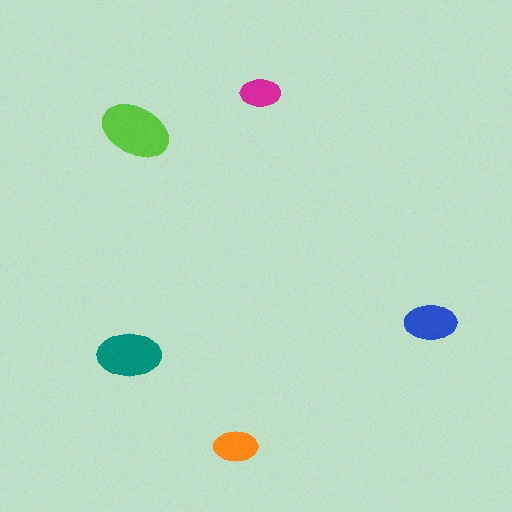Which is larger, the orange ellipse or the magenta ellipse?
The orange one.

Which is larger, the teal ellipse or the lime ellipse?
The lime one.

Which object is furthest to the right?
The blue ellipse is rightmost.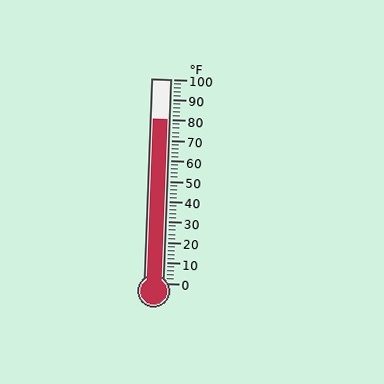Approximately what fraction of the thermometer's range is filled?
The thermometer is filled to approximately 80% of its range.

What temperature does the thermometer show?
The thermometer shows approximately 80°F.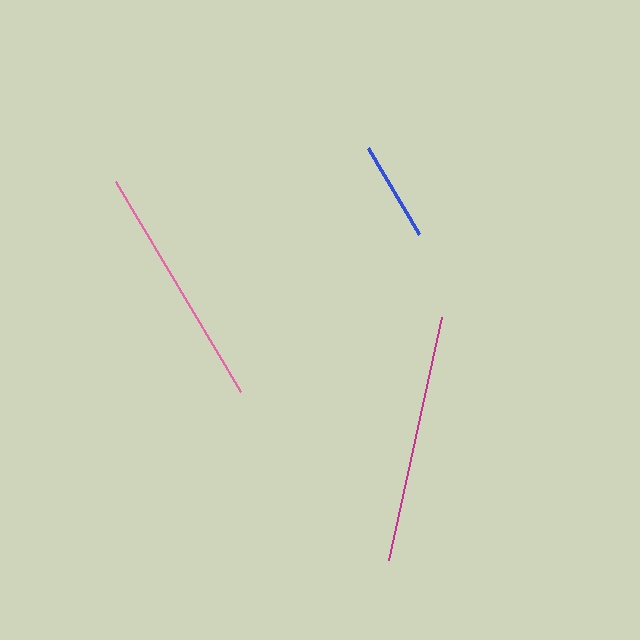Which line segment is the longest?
The magenta line is the longest at approximately 248 pixels.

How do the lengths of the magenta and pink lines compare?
The magenta and pink lines are approximately the same length.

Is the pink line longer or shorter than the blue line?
The pink line is longer than the blue line.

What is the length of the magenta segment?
The magenta segment is approximately 248 pixels long.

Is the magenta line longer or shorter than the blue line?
The magenta line is longer than the blue line.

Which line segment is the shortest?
The blue line is the shortest at approximately 100 pixels.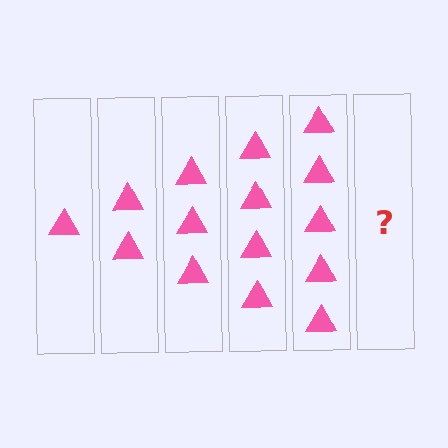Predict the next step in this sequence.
The next step is 6 triangles.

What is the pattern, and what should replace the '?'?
The pattern is that each step adds one more triangle. The '?' should be 6 triangles.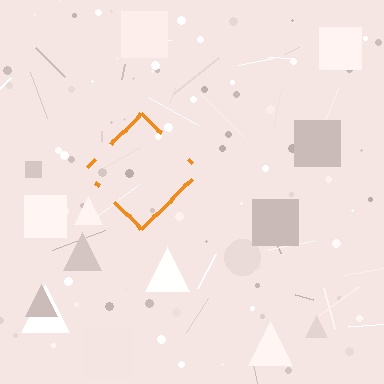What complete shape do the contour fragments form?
The contour fragments form a diamond.